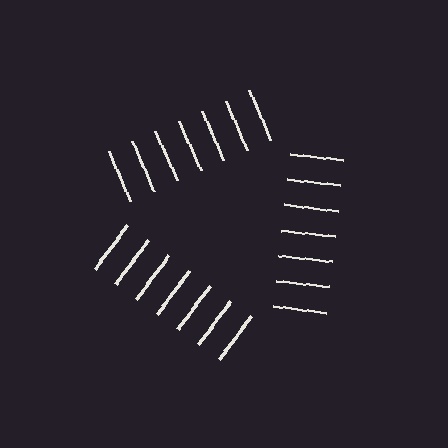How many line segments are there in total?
21 — 7 along each of the 3 edges.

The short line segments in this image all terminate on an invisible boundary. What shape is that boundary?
An illusory triangle — the line segments terminate on its edges but no continuous stroke is drawn.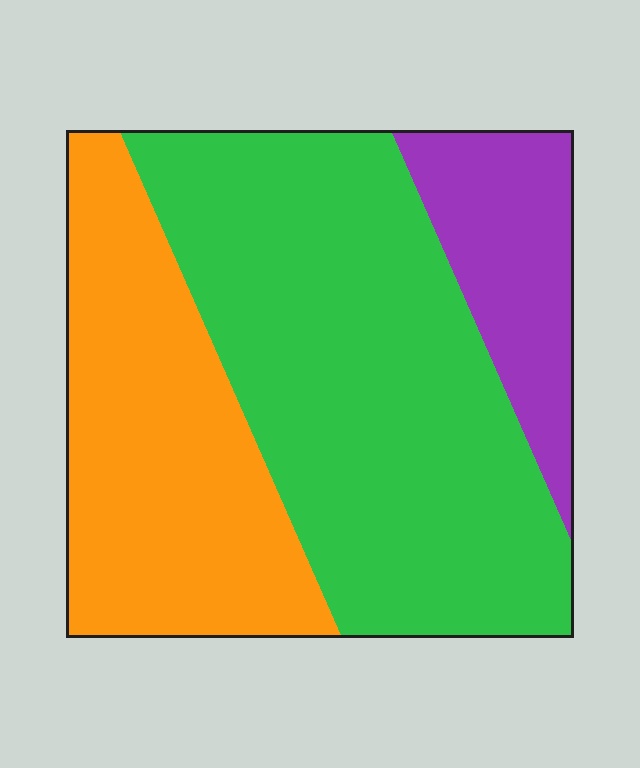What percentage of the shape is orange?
Orange covers around 30% of the shape.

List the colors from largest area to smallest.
From largest to smallest: green, orange, purple.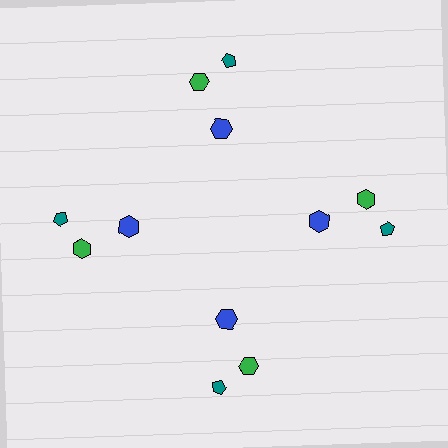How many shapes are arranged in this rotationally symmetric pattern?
There are 12 shapes, arranged in 4 groups of 3.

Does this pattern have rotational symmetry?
Yes, this pattern has 4-fold rotational symmetry. It looks the same after rotating 90 degrees around the center.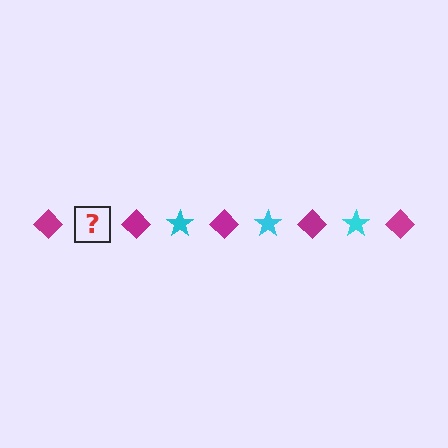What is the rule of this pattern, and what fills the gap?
The rule is that the pattern alternates between magenta diamond and cyan star. The gap should be filled with a cyan star.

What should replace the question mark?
The question mark should be replaced with a cyan star.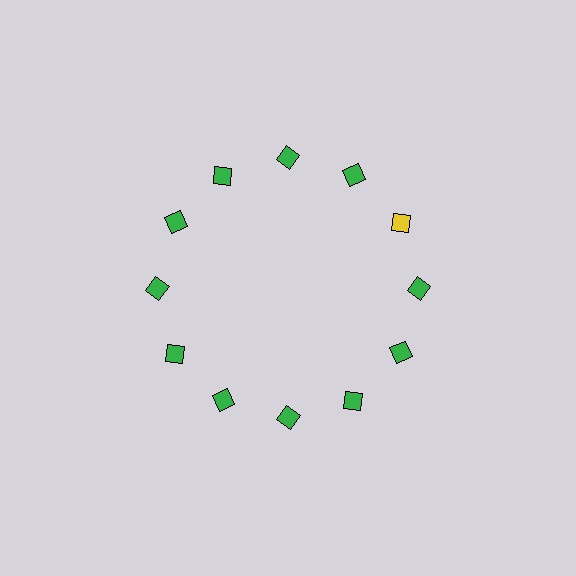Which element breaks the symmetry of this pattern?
The yellow square at roughly the 2 o'clock position breaks the symmetry. All other shapes are green squares.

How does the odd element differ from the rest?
It has a different color: yellow instead of green.